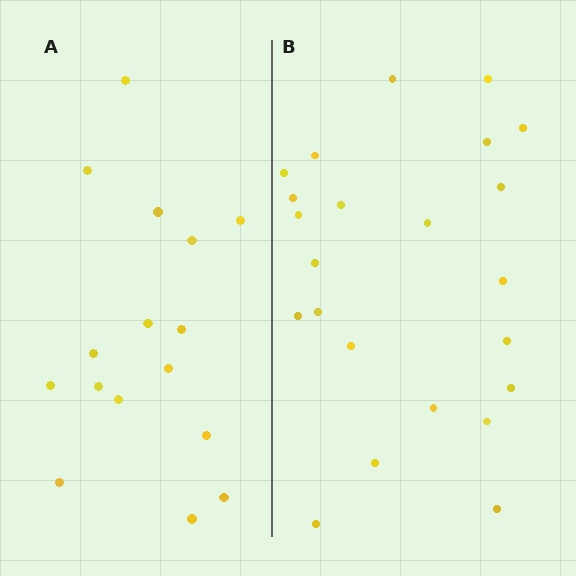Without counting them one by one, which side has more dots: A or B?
Region B (the right region) has more dots.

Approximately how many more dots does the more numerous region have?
Region B has roughly 8 or so more dots than region A.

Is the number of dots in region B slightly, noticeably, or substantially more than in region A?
Region B has noticeably more, but not dramatically so. The ratio is roughly 1.4 to 1.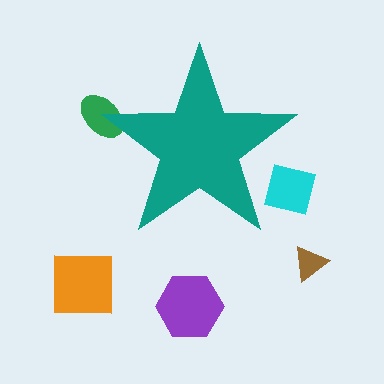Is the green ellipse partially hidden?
Yes, the green ellipse is partially hidden behind the teal star.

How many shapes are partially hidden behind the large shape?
2 shapes are partially hidden.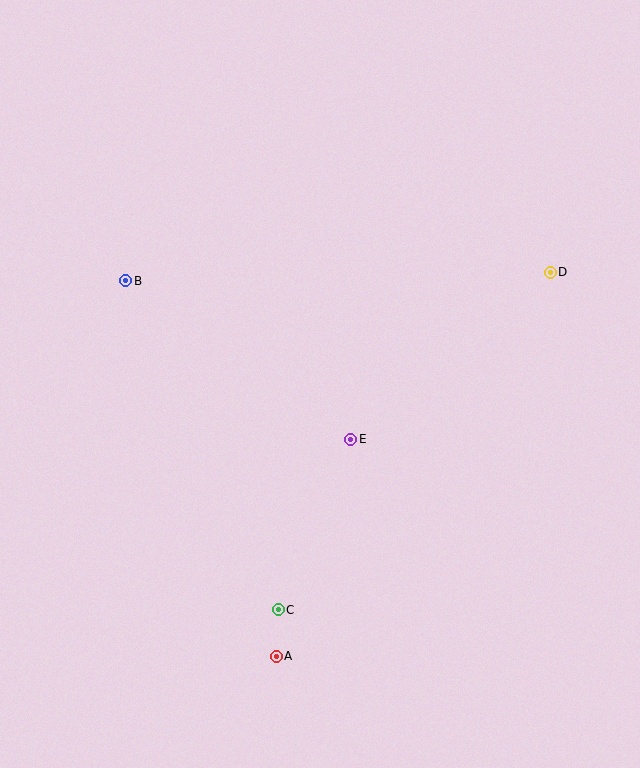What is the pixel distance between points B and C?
The distance between B and C is 363 pixels.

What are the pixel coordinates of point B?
Point B is at (126, 281).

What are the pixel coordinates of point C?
Point C is at (278, 610).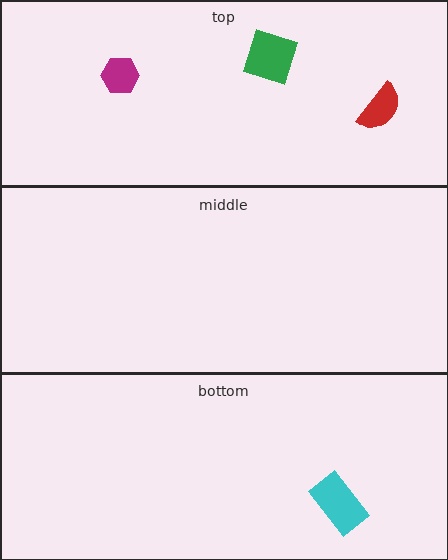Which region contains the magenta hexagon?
The top region.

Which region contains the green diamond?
The top region.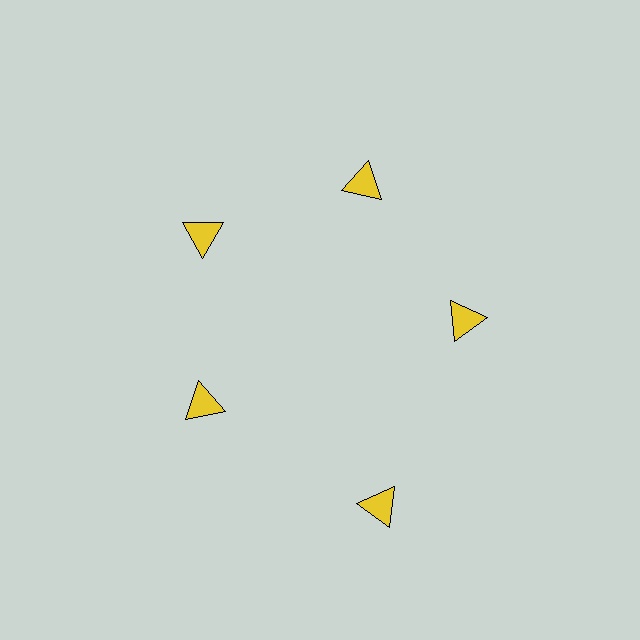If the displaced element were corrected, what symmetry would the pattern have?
It would have 5-fold rotational symmetry — the pattern would map onto itself every 72 degrees.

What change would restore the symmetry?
The symmetry would be restored by moving it inward, back onto the ring so that all 5 triangles sit at equal angles and equal distance from the center.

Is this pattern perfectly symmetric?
No. The 5 yellow triangles are arranged in a ring, but one element near the 5 o'clock position is pushed outward from the center, breaking the 5-fold rotational symmetry.